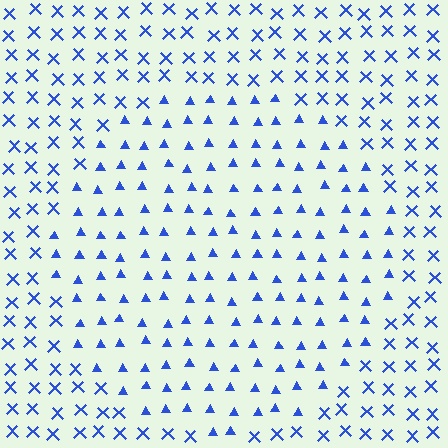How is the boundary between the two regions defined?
The boundary is defined by a change in element shape: triangles inside vs. X marks outside. All elements share the same color and spacing.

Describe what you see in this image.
The image is filled with small blue elements arranged in a uniform grid. A circle-shaped region contains triangles, while the surrounding area contains X marks. The boundary is defined purely by the change in element shape.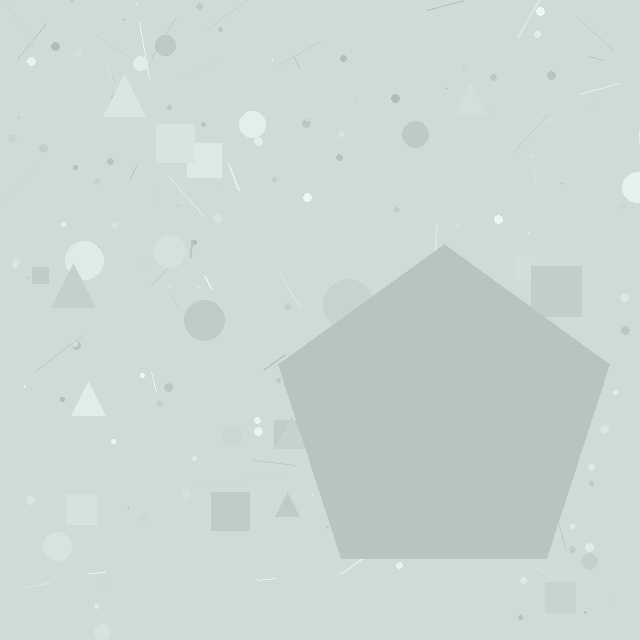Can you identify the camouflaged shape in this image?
The camouflaged shape is a pentagon.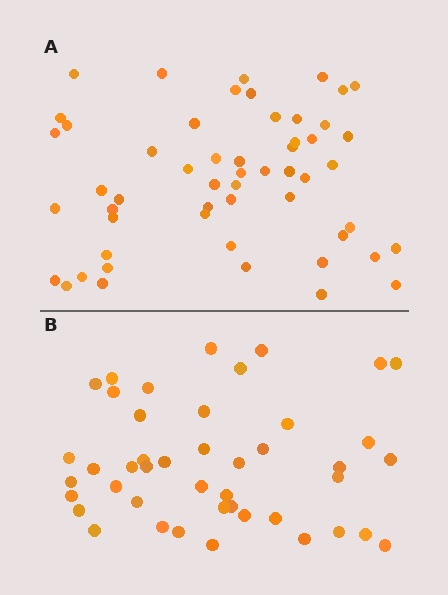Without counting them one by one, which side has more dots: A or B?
Region A (the top region) has more dots.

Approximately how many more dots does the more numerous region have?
Region A has roughly 10 or so more dots than region B.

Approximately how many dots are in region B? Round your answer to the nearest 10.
About 40 dots. (The exact count is 44, which rounds to 40.)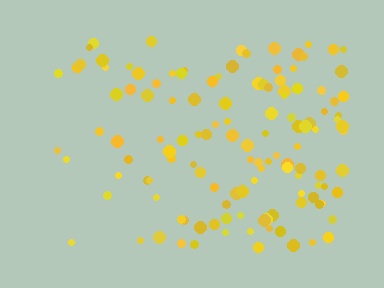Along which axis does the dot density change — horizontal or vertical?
Horizontal.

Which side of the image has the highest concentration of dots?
The right.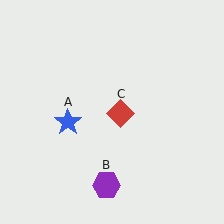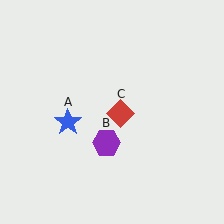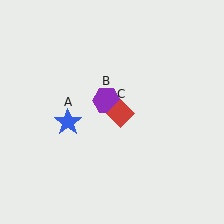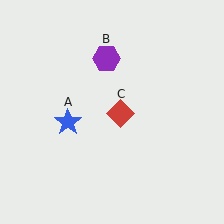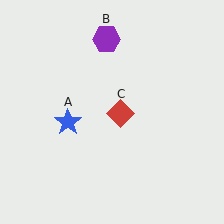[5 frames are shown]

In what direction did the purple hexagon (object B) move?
The purple hexagon (object B) moved up.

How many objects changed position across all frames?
1 object changed position: purple hexagon (object B).